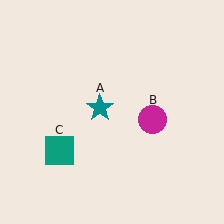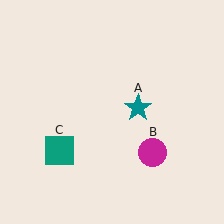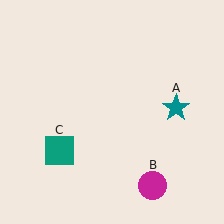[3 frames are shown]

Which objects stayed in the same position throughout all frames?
Teal square (object C) remained stationary.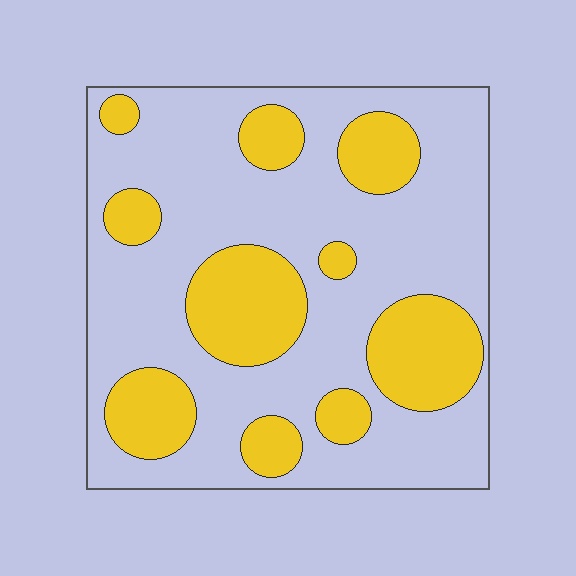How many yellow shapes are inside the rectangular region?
10.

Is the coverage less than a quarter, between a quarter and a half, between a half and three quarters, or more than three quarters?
Between a quarter and a half.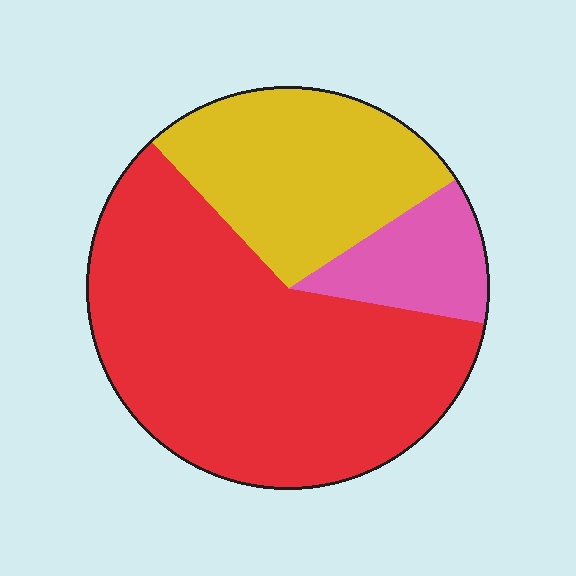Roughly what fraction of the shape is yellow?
Yellow takes up about one quarter (1/4) of the shape.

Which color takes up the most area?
Red, at roughly 60%.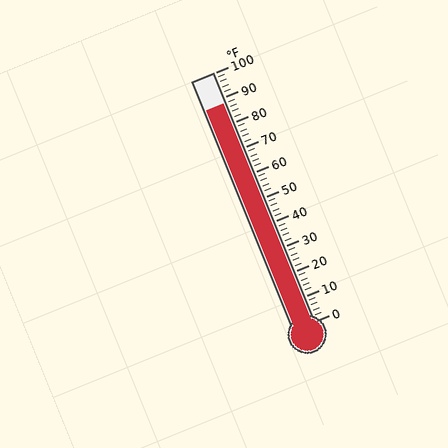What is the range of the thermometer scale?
The thermometer scale ranges from 0°F to 100°F.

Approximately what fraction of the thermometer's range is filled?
The thermometer is filled to approximately 90% of its range.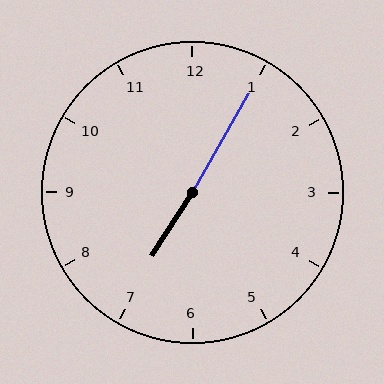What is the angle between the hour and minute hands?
Approximately 178 degrees.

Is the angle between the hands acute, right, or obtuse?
It is obtuse.